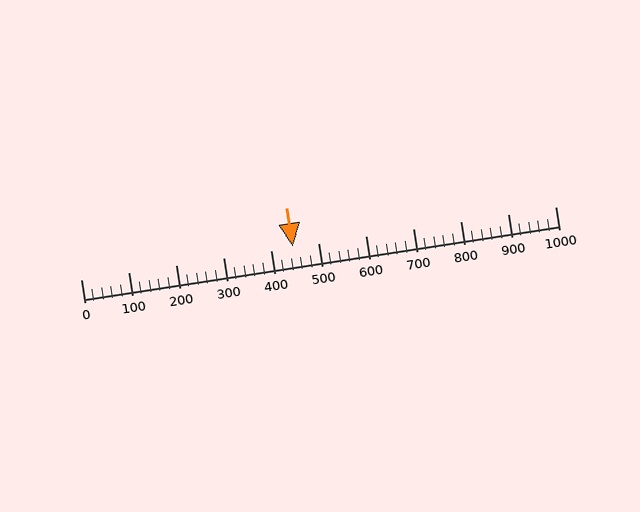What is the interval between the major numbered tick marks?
The major tick marks are spaced 100 units apart.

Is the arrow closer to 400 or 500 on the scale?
The arrow is closer to 400.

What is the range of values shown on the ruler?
The ruler shows values from 0 to 1000.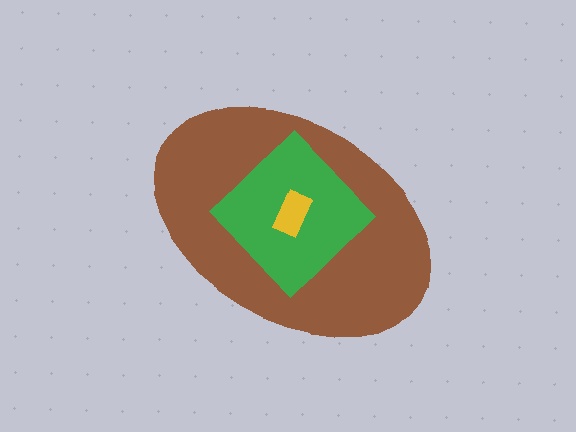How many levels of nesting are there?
3.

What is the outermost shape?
The brown ellipse.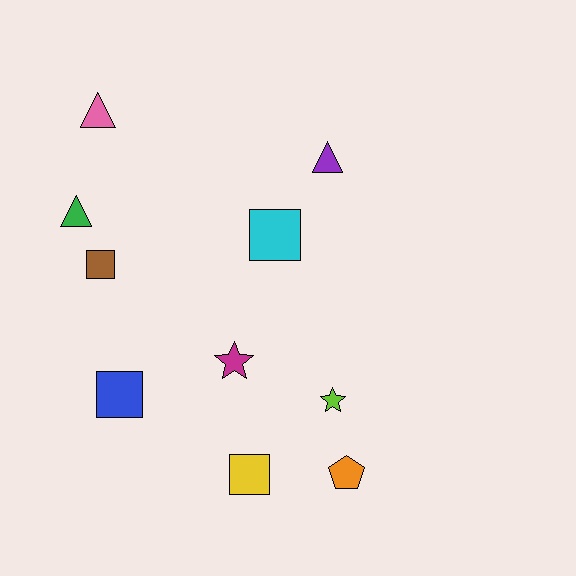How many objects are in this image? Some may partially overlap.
There are 10 objects.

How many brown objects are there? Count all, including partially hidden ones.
There is 1 brown object.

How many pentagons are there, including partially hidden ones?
There is 1 pentagon.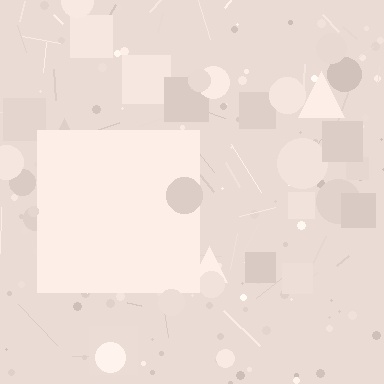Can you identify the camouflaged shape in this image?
The camouflaged shape is a square.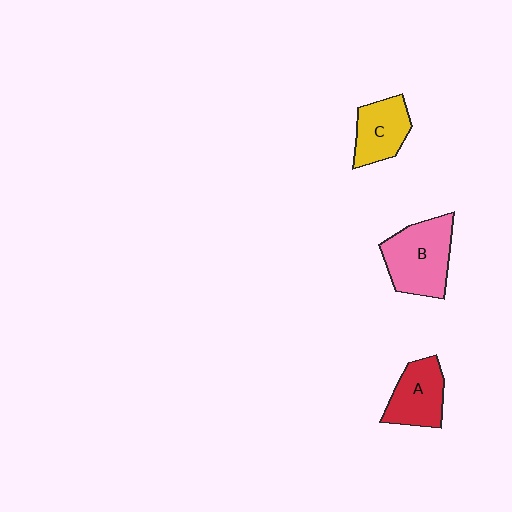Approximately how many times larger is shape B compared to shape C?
Approximately 1.5 times.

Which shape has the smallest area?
Shape C (yellow).